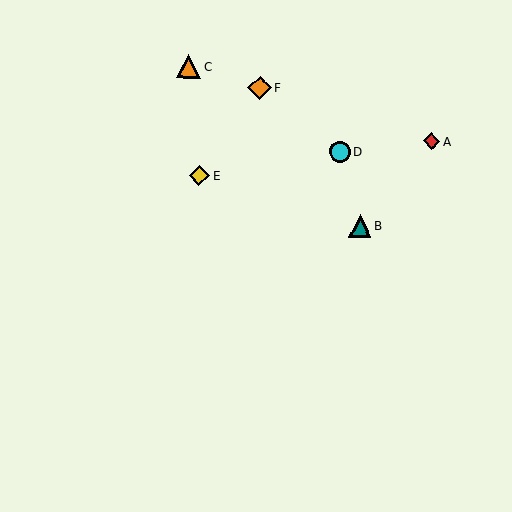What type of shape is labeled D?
Shape D is a cyan circle.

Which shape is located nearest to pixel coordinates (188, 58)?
The orange triangle (labeled C) at (188, 66) is nearest to that location.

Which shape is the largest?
The orange triangle (labeled C) is the largest.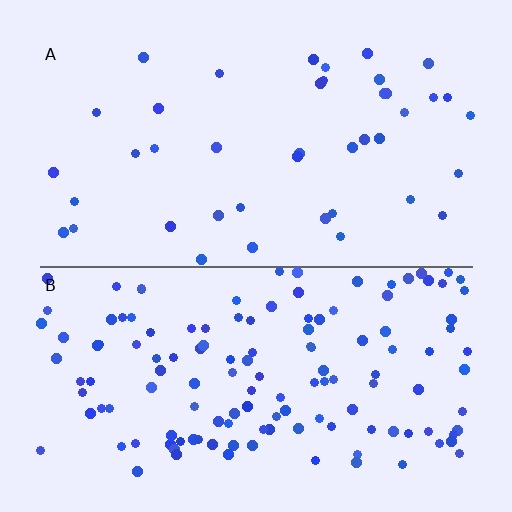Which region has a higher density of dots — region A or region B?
B (the bottom).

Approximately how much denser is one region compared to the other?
Approximately 3.2× — region B over region A.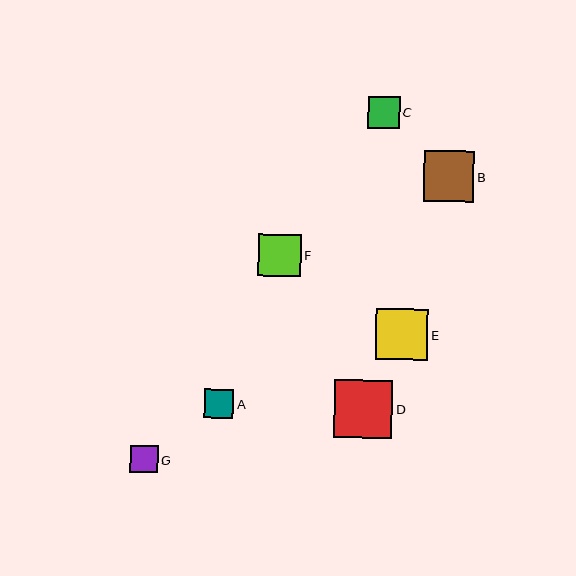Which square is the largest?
Square D is the largest with a size of approximately 58 pixels.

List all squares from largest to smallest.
From largest to smallest: D, E, B, F, C, A, G.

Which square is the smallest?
Square G is the smallest with a size of approximately 28 pixels.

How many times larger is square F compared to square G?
Square F is approximately 1.5 times the size of square G.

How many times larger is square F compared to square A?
Square F is approximately 1.4 times the size of square A.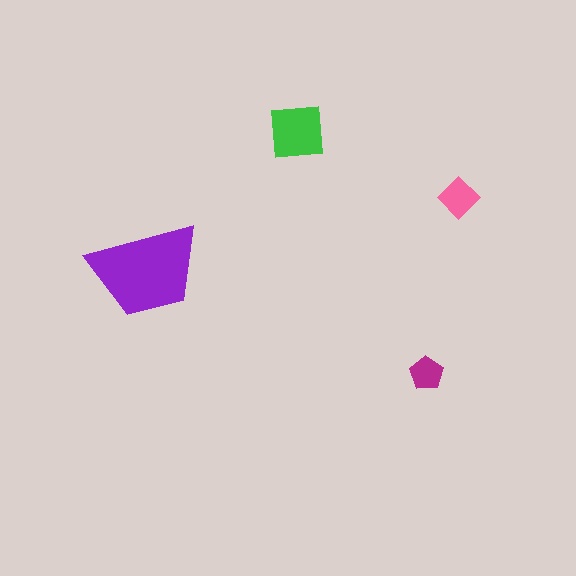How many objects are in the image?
There are 4 objects in the image.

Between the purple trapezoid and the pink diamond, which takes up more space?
The purple trapezoid.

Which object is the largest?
The purple trapezoid.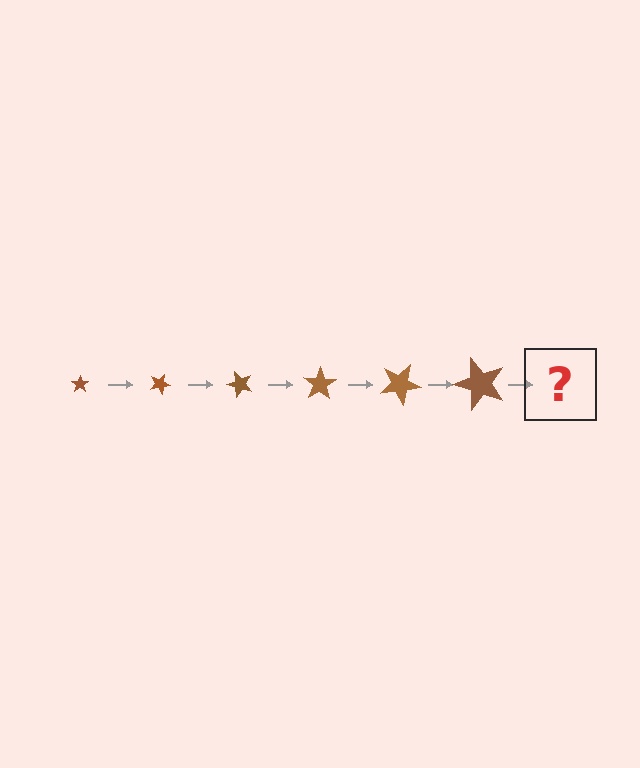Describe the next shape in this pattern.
It should be a star, larger than the previous one and rotated 150 degrees from the start.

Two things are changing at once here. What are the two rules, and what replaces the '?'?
The two rules are that the star grows larger each step and it rotates 25 degrees each step. The '?' should be a star, larger than the previous one and rotated 150 degrees from the start.